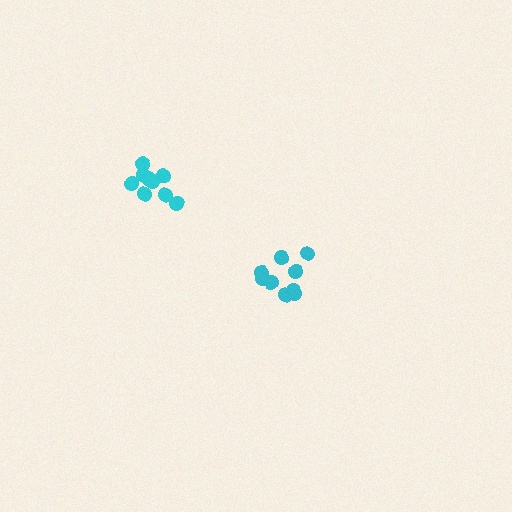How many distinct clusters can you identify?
There are 2 distinct clusters.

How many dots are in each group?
Group 1: 9 dots, Group 2: 9 dots (18 total).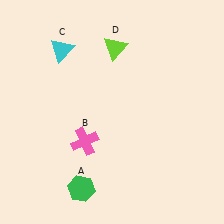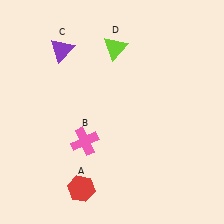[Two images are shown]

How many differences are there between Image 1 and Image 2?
There are 2 differences between the two images.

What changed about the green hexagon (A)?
In Image 1, A is green. In Image 2, it changed to red.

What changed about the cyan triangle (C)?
In Image 1, C is cyan. In Image 2, it changed to purple.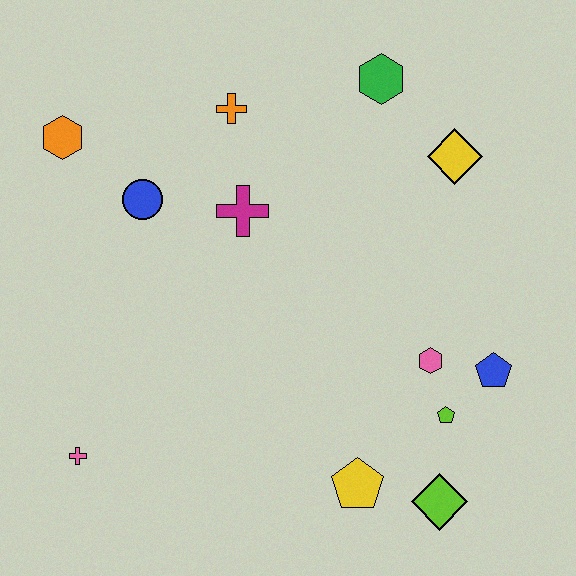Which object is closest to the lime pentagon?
The pink hexagon is closest to the lime pentagon.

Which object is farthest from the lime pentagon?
The orange hexagon is farthest from the lime pentagon.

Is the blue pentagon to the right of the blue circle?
Yes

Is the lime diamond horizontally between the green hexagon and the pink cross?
No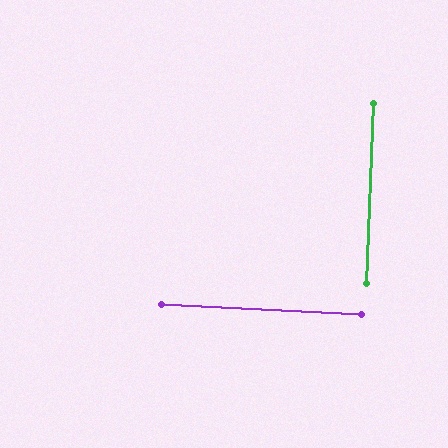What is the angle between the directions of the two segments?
Approximately 89 degrees.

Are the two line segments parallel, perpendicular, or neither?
Perpendicular — they meet at approximately 89°.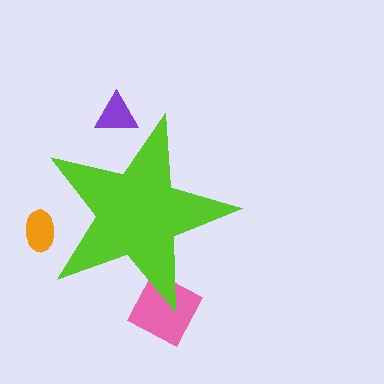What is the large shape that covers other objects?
A lime star.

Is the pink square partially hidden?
Yes, the pink square is partially hidden behind the lime star.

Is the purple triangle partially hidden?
Yes, the purple triangle is partially hidden behind the lime star.